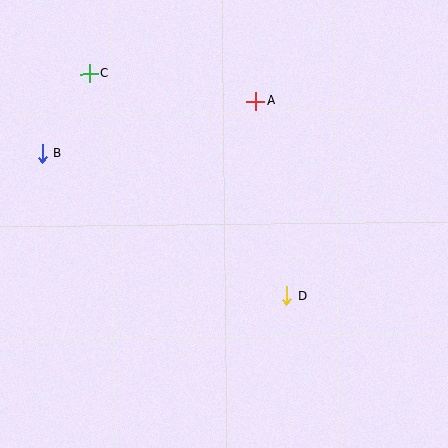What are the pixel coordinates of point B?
Point B is at (42, 153).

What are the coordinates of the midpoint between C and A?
The midpoint between C and A is at (173, 87).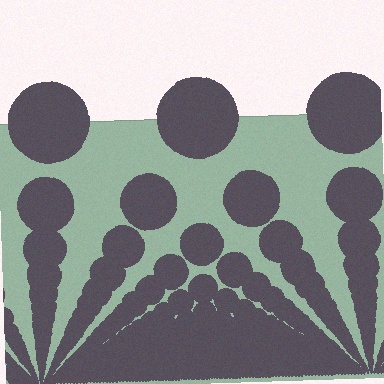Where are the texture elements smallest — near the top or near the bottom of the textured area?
Near the bottom.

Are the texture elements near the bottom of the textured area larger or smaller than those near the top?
Smaller. The gradient is inverted — elements near the bottom are smaller and denser.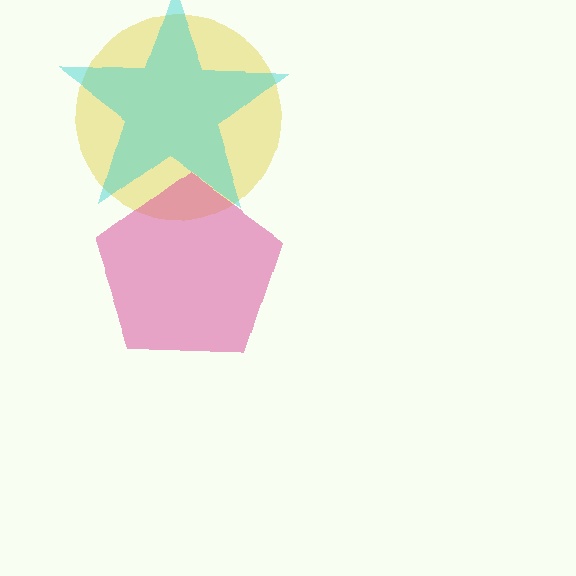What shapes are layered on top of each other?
The layered shapes are: a yellow circle, a cyan star, a pink pentagon.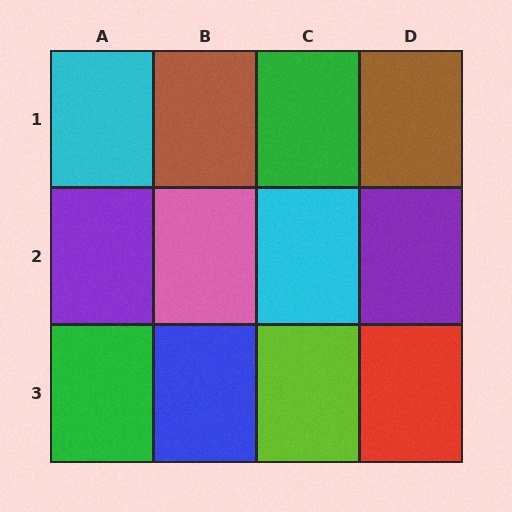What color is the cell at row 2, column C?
Cyan.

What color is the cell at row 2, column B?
Pink.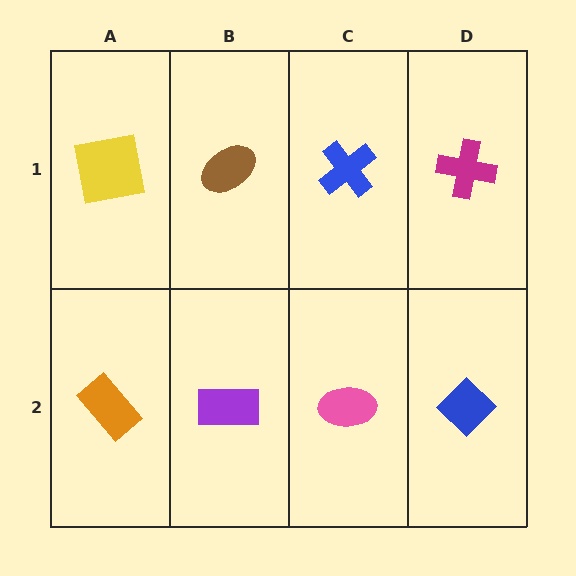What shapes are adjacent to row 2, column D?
A magenta cross (row 1, column D), a pink ellipse (row 2, column C).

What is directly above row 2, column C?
A blue cross.